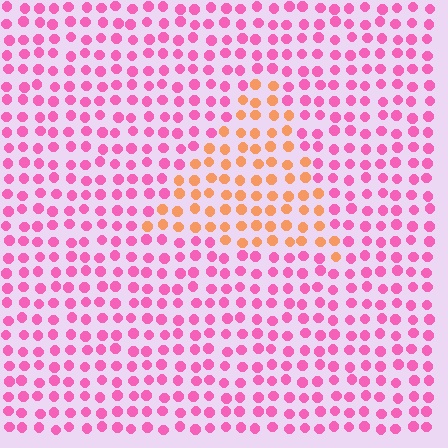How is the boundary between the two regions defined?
The boundary is defined purely by a slight shift in hue (about 58 degrees). Spacing, size, and orientation are identical on both sides.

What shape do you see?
I see a triangle.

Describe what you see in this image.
The image is filled with small pink elements in a uniform arrangement. A triangle-shaped region is visible where the elements are tinted to a slightly different hue, forming a subtle color boundary.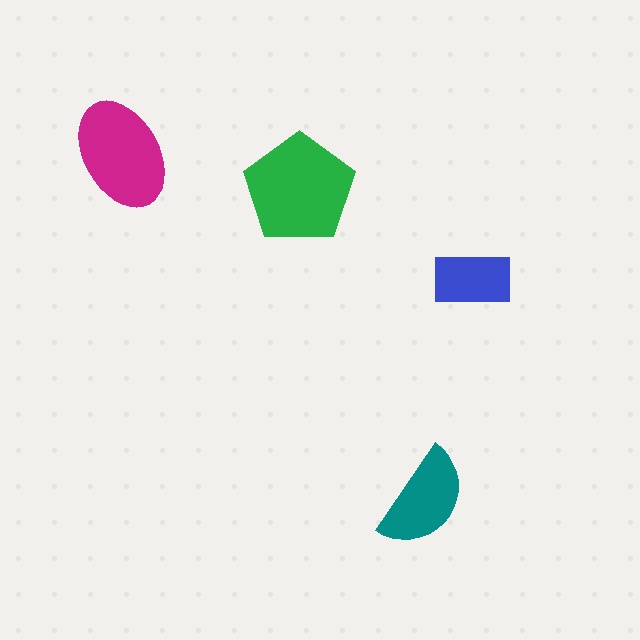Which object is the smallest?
The blue rectangle.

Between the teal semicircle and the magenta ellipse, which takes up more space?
The magenta ellipse.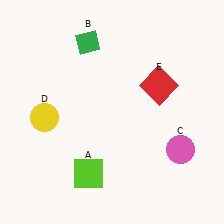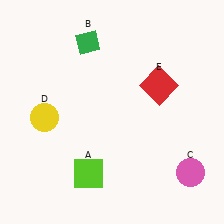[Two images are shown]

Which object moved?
The pink circle (C) moved down.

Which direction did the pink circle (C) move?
The pink circle (C) moved down.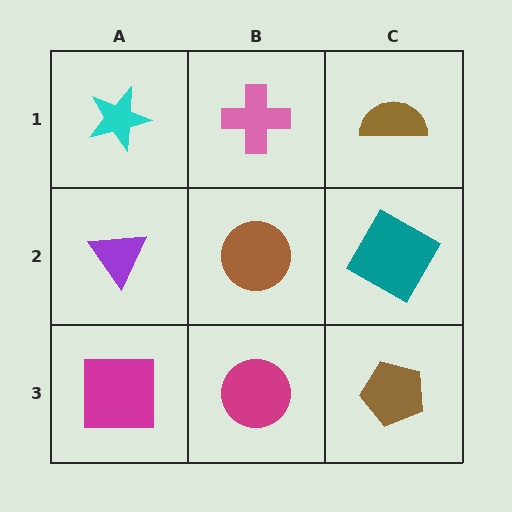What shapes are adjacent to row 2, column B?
A pink cross (row 1, column B), a magenta circle (row 3, column B), a purple triangle (row 2, column A), a teal square (row 2, column C).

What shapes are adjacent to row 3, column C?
A teal square (row 2, column C), a magenta circle (row 3, column B).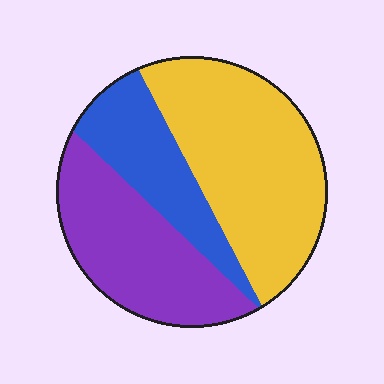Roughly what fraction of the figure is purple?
Purple takes up between a sixth and a third of the figure.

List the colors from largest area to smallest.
From largest to smallest: yellow, purple, blue.